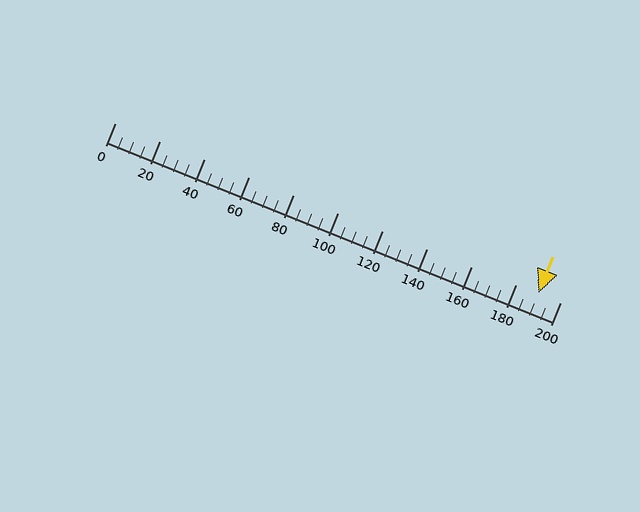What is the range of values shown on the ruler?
The ruler shows values from 0 to 200.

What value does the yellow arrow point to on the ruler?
The yellow arrow points to approximately 190.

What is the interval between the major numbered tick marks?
The major tick marks are spaced 20 units apart.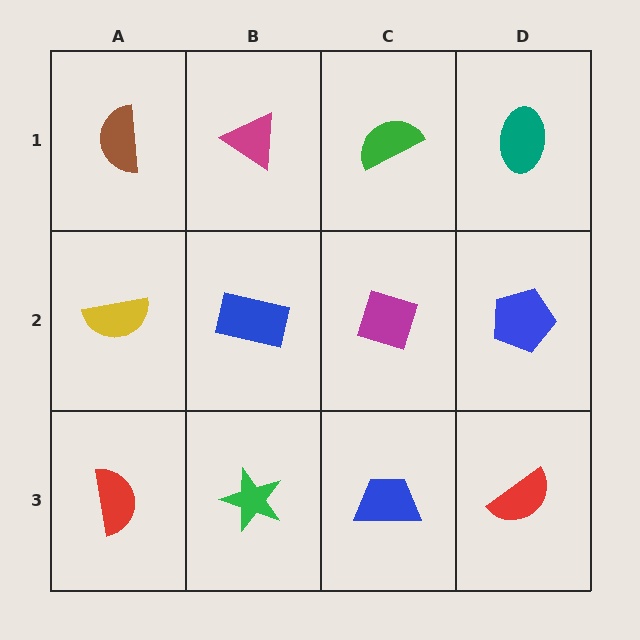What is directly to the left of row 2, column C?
A blue rectangle.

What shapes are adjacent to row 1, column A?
A yellow semicircle (row 2, column A), a magenta triangle (row 1, column B).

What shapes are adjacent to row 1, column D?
A blue pentagon (row 2, column D), a green semicircle (row 1, column C).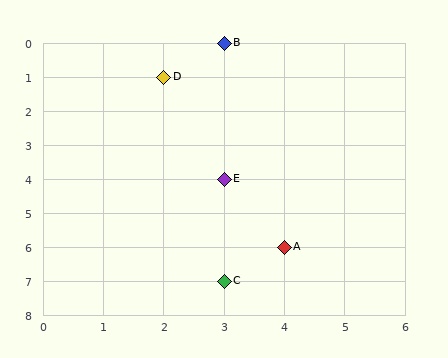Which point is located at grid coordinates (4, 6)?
Point A is at (4, 6).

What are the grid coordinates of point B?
Point B is at grid coordinates (3, 0).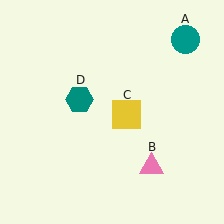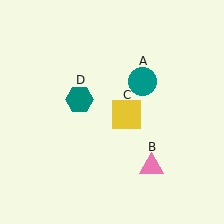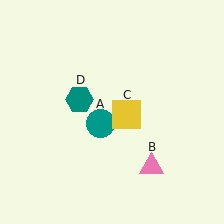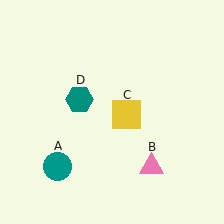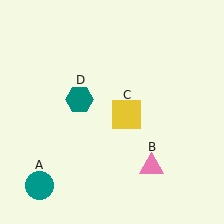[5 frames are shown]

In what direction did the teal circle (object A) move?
The teal circle (object A) moved down and to the left.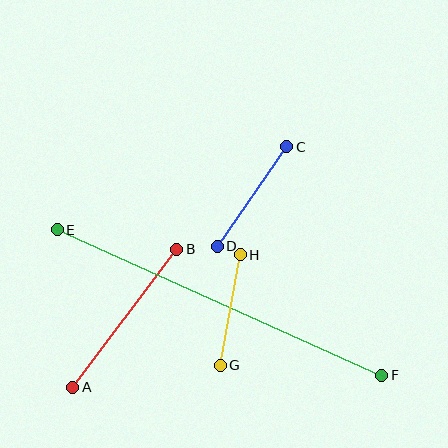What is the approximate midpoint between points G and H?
The midpoint is at approximately (230, 310) pixels.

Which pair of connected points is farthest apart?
Points E and F are farthest apart.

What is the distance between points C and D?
The distance is approximately 121 pixels.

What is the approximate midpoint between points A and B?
The midpoint is at approximately (125, 318) pixels.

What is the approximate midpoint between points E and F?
The midpoint is at approximately (219, 303) pixels.